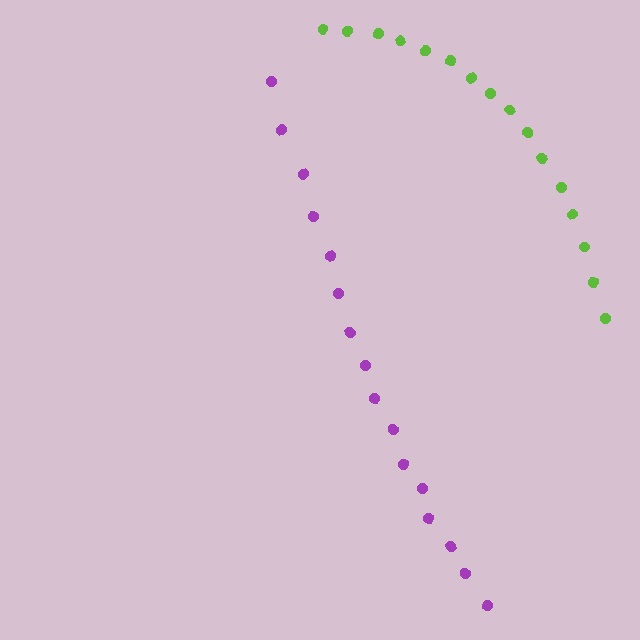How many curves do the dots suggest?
There are 2 distinct paths.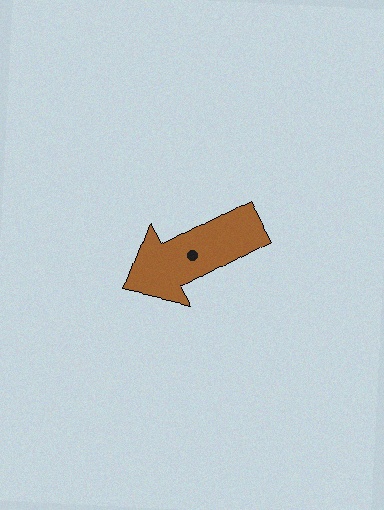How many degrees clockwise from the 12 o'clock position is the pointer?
Approximately 242 degrees.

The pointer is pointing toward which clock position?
Roughly 8 o'clock.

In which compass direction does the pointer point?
Southwest.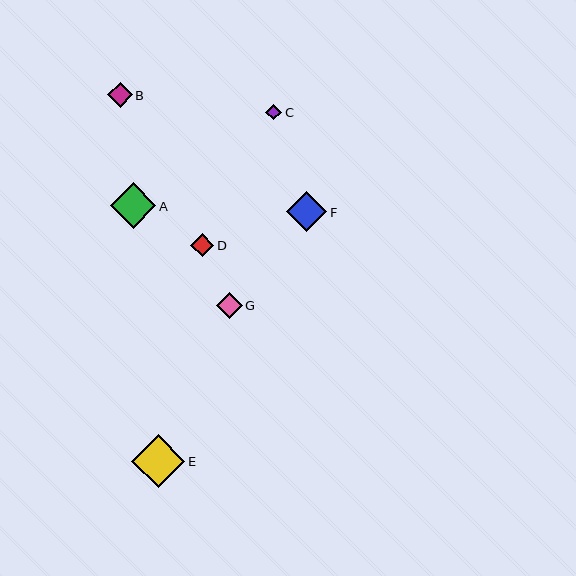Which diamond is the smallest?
Diamond C is the smallest with a size of approximately 16 pixels.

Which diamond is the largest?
Diamond E is the largest with a size of approximately 53 pixels.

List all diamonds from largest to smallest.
From largest to smallest: E, A, F, G, B, D, C.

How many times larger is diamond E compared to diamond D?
Diamond E is approximately 2.2 times the size of diamond D.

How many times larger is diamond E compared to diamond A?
Diamond E is approximately 1.2 times the size of diamond A.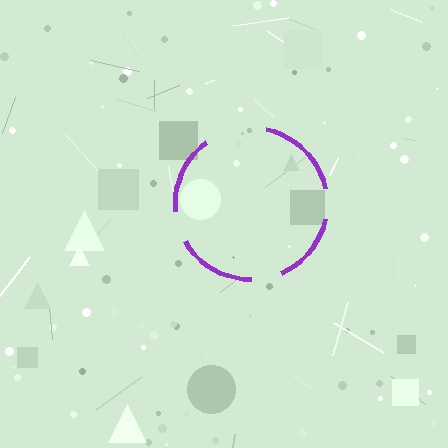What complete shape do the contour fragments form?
The contour fragments form a circle.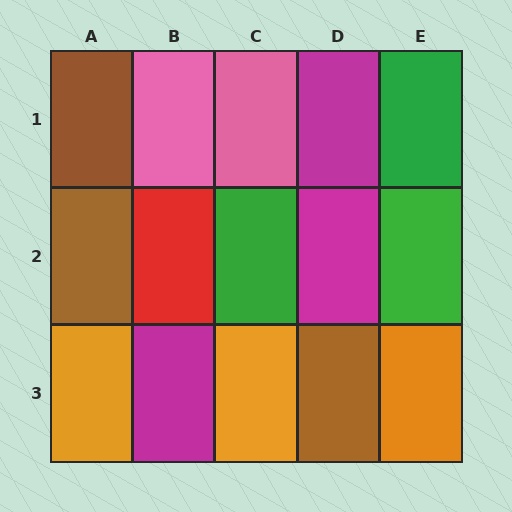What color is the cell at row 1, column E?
Green.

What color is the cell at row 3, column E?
Orange.